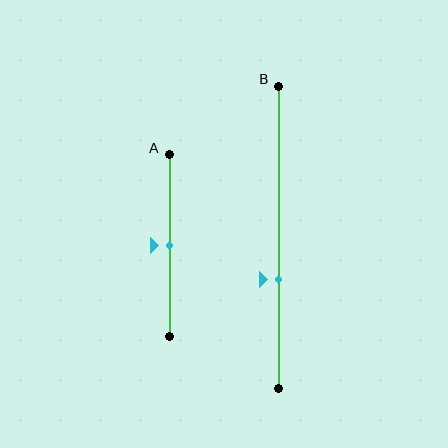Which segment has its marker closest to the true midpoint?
Segment A has its marker closest to the true midpoint.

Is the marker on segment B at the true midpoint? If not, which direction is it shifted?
No, the marker on segment B is shifted downward by about 14% of the segment length.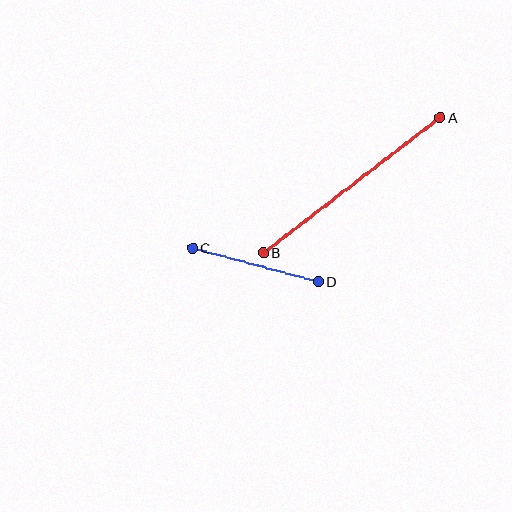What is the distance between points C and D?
The distance is approximately 130 pixels.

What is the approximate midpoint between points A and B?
The midpoint is at approximately (352, 185) pixels.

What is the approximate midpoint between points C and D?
The midpoint is at approximately (255, 265) pixels.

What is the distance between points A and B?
The distance is approximately 223 pixels.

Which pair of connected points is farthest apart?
Points A and B are farthest apart.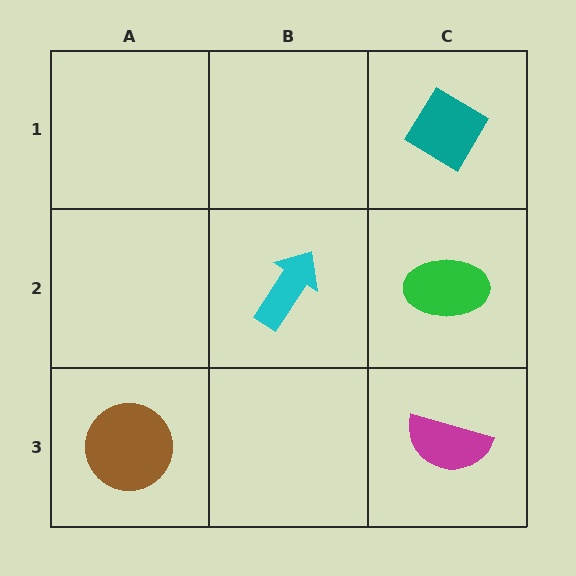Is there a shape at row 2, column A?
No, that cell is empty.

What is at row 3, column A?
A brown circle.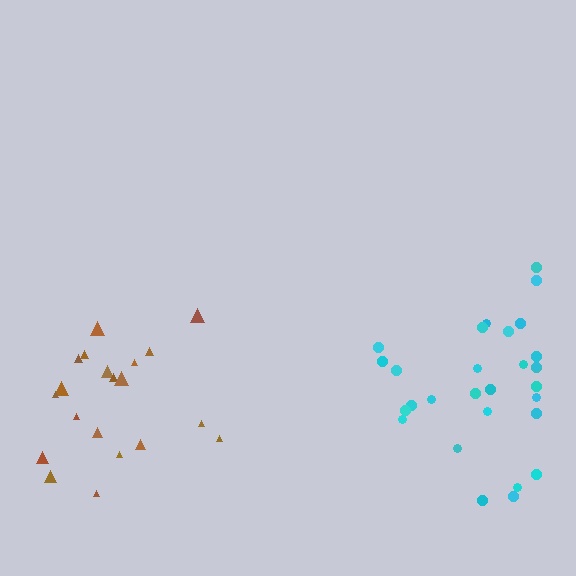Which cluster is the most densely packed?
Cyan.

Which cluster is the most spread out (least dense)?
Brown.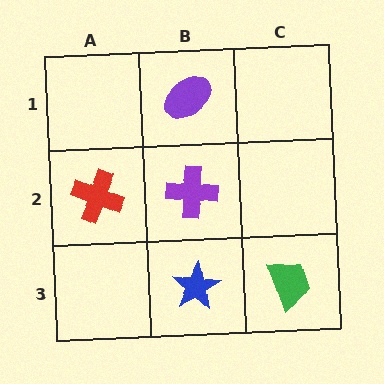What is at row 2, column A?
A red cross.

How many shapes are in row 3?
2 shapes.